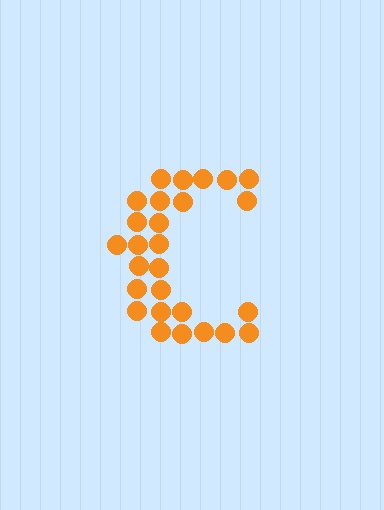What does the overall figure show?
The overall figure shows the letter C.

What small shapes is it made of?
It is made of small circles.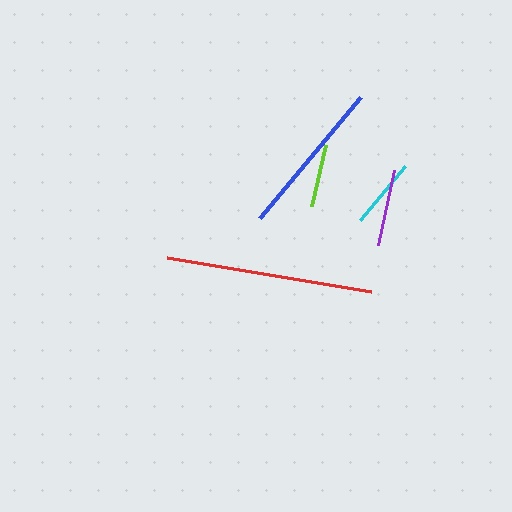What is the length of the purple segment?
The purple segment is approximately 77 pixels long.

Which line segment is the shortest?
The lime line is the shortest at approximately 62 pixels.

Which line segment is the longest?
The red line is the longest at approximately 207 pixels.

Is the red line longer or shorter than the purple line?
The red line is longer than the purple line.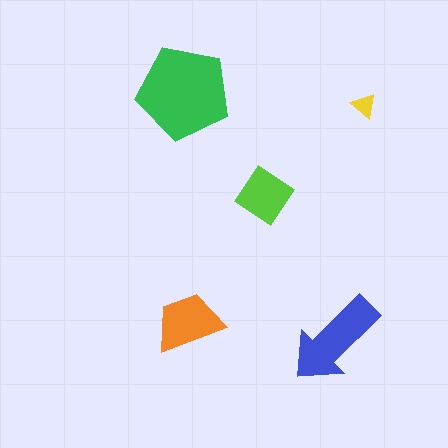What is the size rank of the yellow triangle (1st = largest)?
5th.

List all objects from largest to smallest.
The green pentagon, the blue arrow, the orange trapezoid, the lime diamond, the yellow triangle.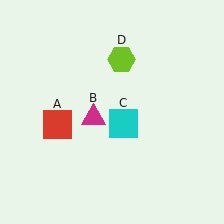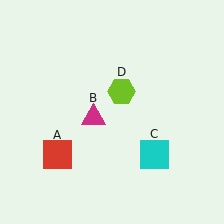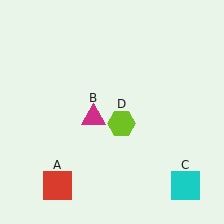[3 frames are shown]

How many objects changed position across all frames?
3 objects changed position: red square (object A), cyan square (object C), lime hexagon (object D).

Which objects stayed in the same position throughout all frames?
Magenta triangle (object B) remained stationary.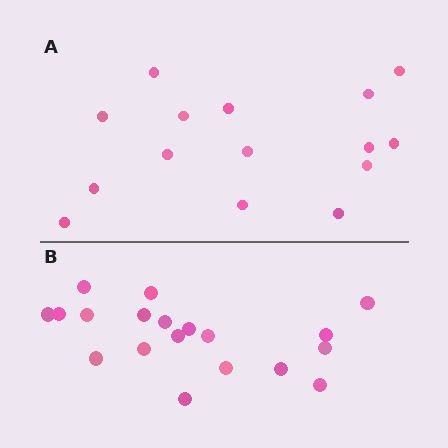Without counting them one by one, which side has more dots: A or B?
Region B (the bottom region) has more dots.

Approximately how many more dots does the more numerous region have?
Region B has about 4 more dots than region A.